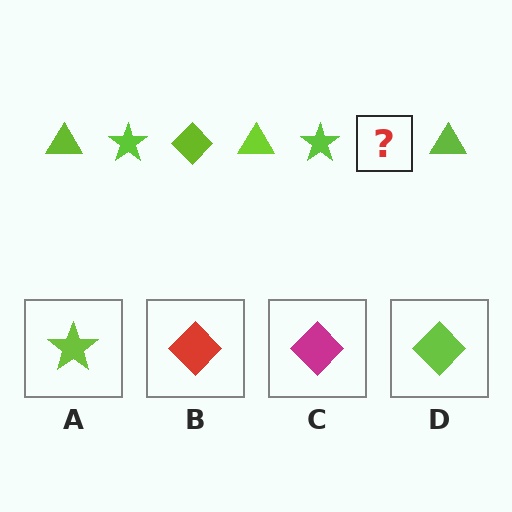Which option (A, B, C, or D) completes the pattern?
D.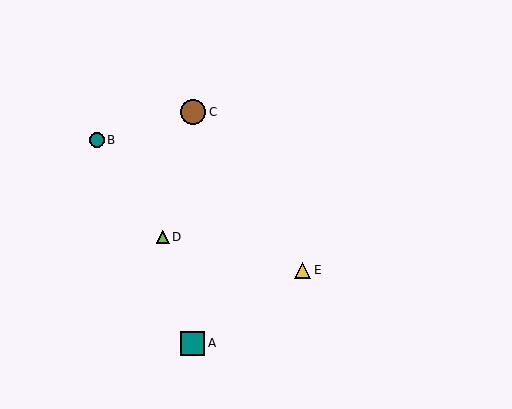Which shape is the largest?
The brown circle (labeled C) is the largest.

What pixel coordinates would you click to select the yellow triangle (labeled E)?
Click at (303, 270) to select the yellow triangle E.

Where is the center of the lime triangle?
The center of the lime triangle is at (163, 237).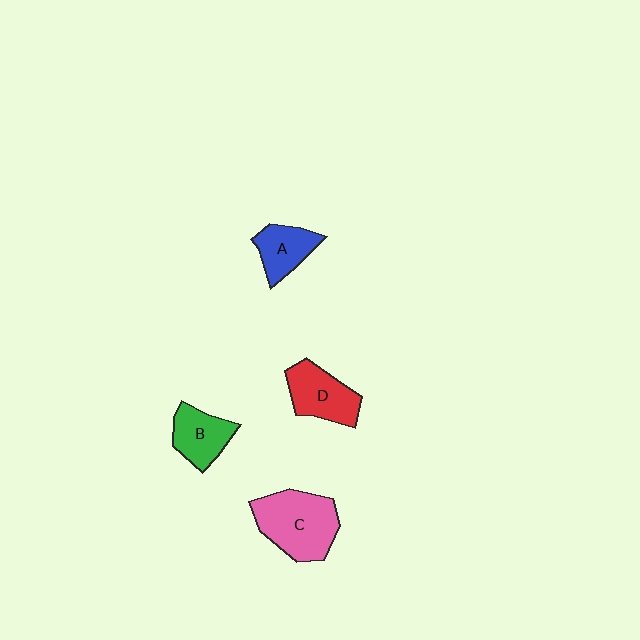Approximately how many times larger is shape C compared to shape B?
Approximately 1.7 times.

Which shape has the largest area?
Shape C (pink).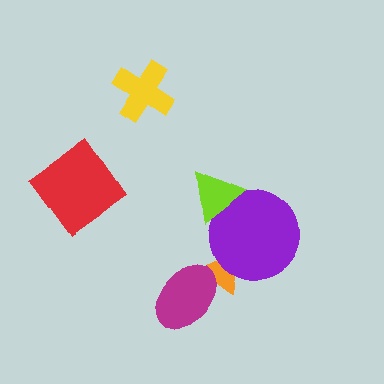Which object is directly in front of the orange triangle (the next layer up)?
The purple circle is directly in front of the orange triangle.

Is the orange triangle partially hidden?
Yes, it is partially covered by another shape.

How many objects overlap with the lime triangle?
1 object overlaps with the lime triangle.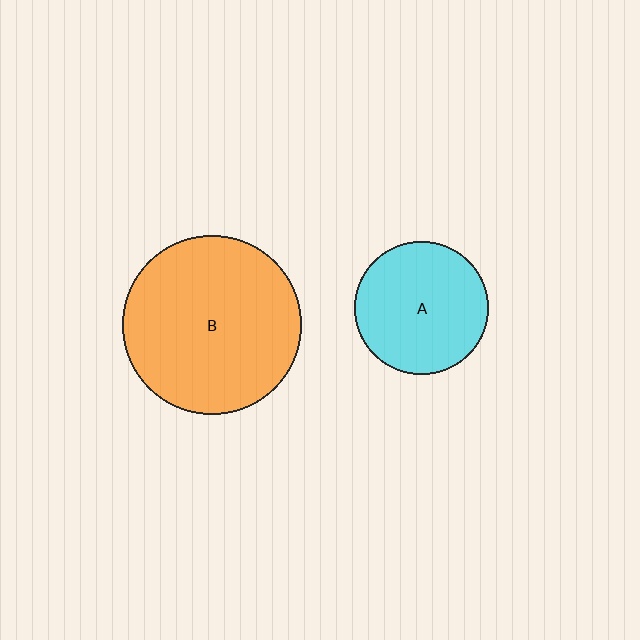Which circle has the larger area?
Circle B (orange).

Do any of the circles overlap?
No, none of the circles overlap.